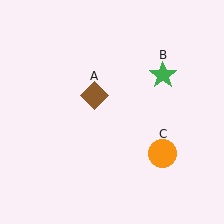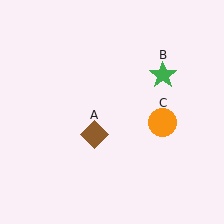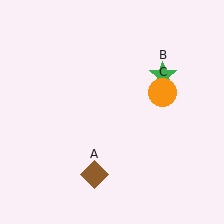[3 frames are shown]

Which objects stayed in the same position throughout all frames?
Green star (object B) remained stationary.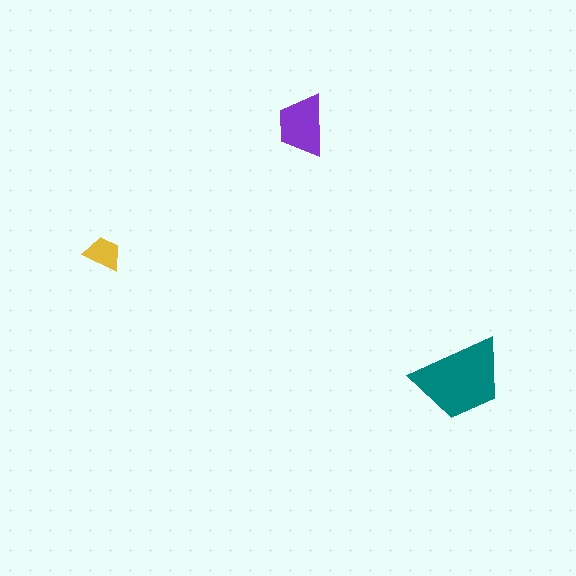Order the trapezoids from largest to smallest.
the teal one, the purple one, the yellow one.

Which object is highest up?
The purple trapezoid is topmost.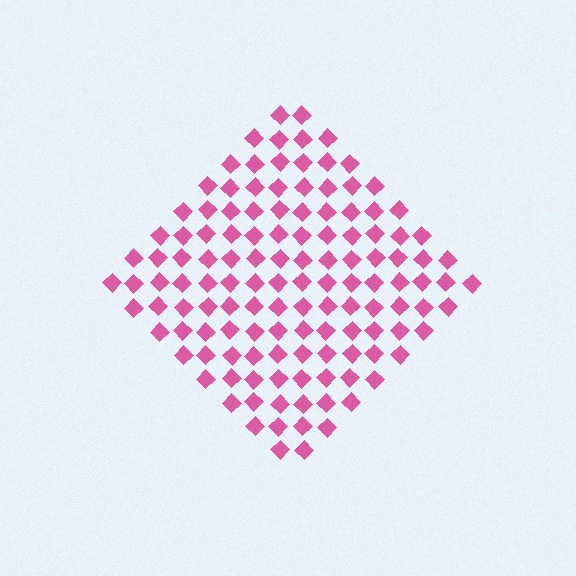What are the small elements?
The small elements are diamonds.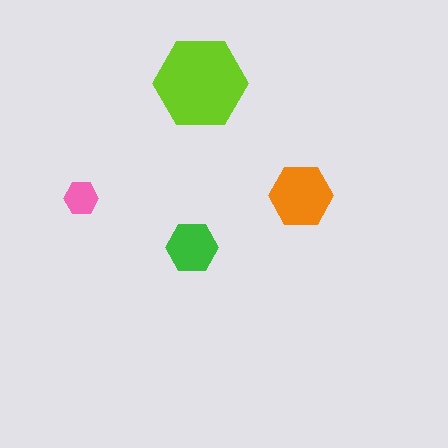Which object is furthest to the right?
The orange hexagon is rightmost.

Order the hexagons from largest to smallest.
the lime one, the orange one, the green one, the pink one.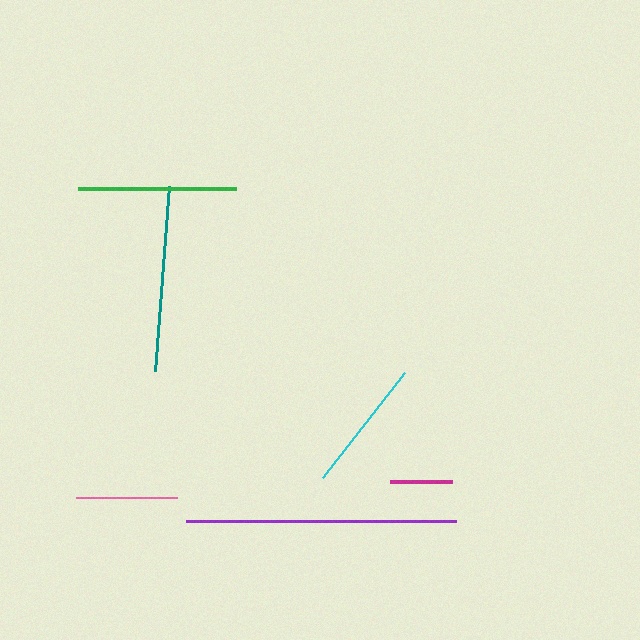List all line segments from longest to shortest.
From longest to shortest: purple, teal, green, cyan, pink, magenta.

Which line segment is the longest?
The purple line is the longest at approximately 270 pixels.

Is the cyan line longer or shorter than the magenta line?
The cyan line is longer than the magenta line.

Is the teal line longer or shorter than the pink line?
The teal line is longer than the pink line.